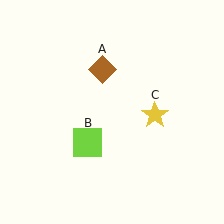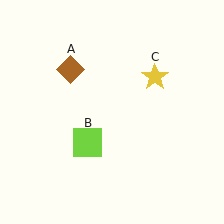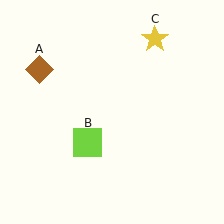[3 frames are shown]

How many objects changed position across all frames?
2 objects changed position: brown diamond (object A), yellow star (object C).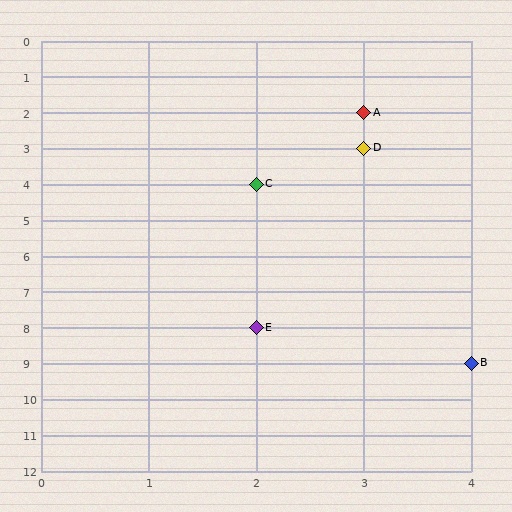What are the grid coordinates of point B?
Point B is at grid coordinates (4, 9).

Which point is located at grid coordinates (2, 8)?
Point E is at (2, 8).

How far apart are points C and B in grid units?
Points C and B are 2 columns and 5 rows apart (about 5.4 grid units diagonally).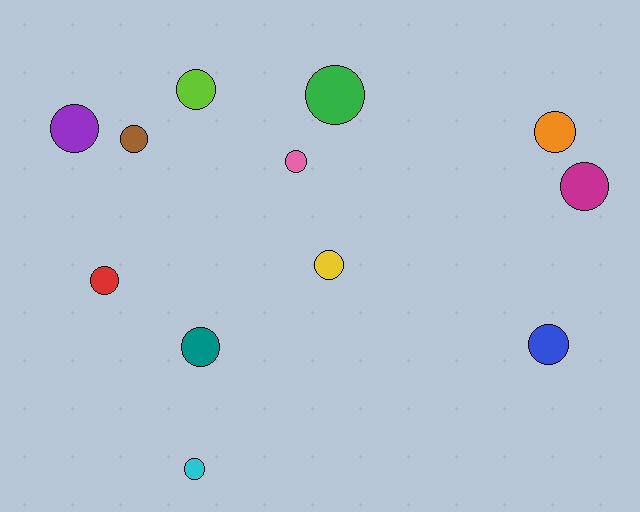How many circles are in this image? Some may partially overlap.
There are 12 circles.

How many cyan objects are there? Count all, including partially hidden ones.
There is 1 cyan object.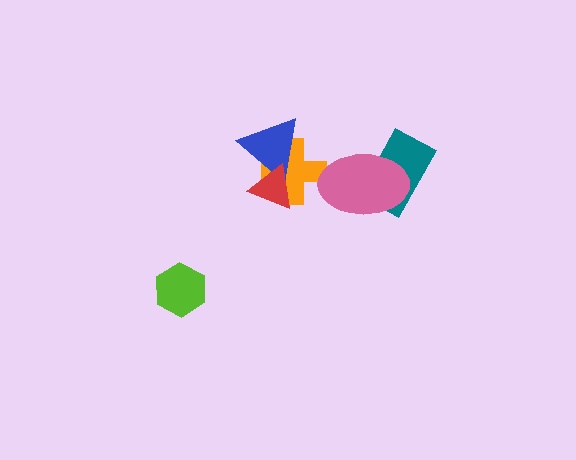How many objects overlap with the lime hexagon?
0 objects overlap with the lime hexagon.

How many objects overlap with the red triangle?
2 objects overlap with the red triangle.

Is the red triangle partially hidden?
No, no other shape covers it.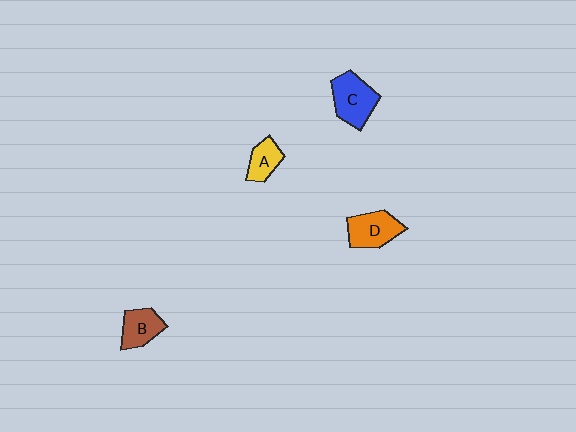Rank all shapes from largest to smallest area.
From largest to smallest: C (blue), D (orange), B (brown), A (yellow).